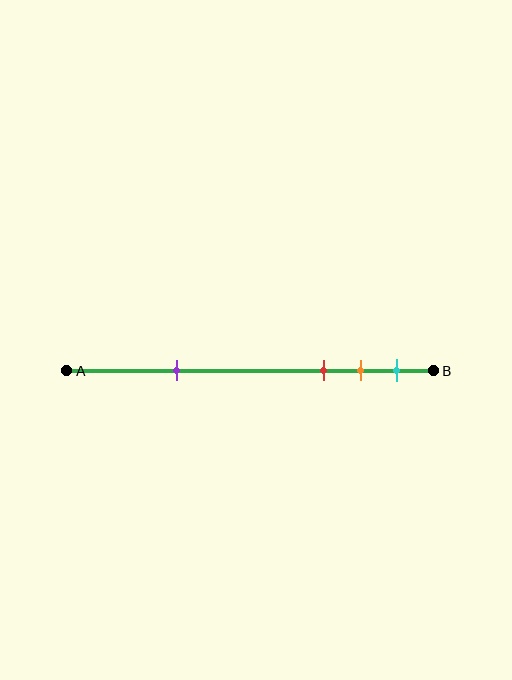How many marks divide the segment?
There are 4 marks dividing the segment.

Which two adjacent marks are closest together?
The orange and cyan marks are the closest adjacent pair.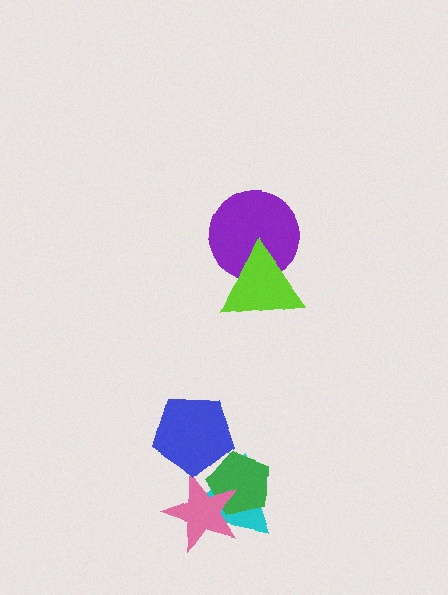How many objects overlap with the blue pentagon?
2 objects overlap with the blue pentagon.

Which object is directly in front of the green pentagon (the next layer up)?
The pink star is directly in front of the green pentagon.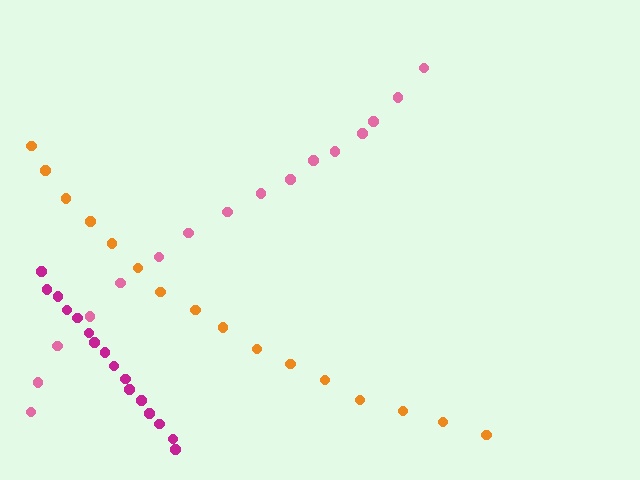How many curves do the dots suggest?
There are 3 distinct paths.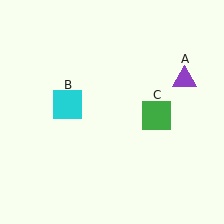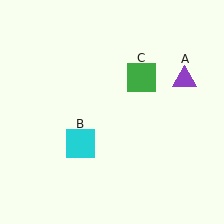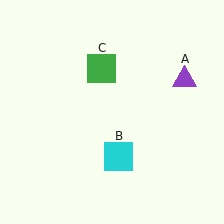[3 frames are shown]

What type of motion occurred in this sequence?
The cyan square (object B), green square (object C) rotated counterclockwise around the center of the scene.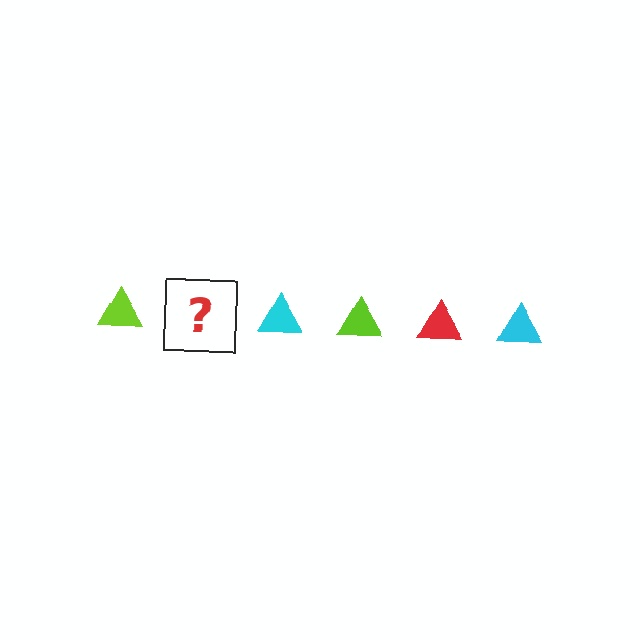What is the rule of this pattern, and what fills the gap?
The rule is that the pattern cycles through lime, red, cyan triangles. The gap should be filled with a red triangle.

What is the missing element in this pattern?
The missing element is a red triangle.